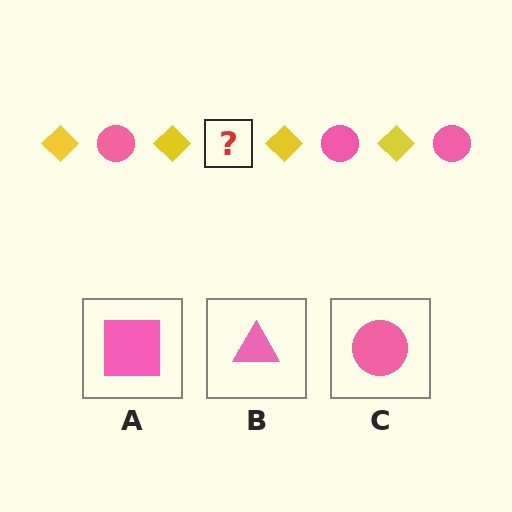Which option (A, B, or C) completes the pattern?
C.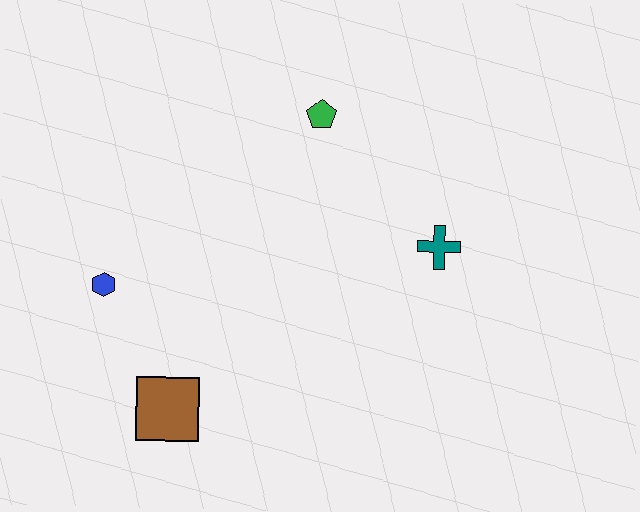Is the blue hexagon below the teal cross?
Yes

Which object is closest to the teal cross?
The green pentagon is closest to the teal cross.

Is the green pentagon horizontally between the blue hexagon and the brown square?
No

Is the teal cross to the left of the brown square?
No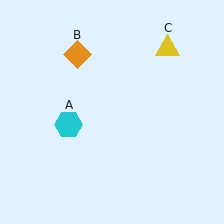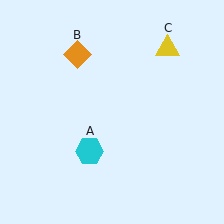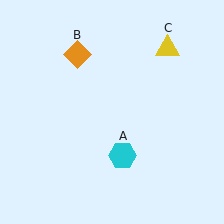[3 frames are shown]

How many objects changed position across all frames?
1 object changed position: cyan hexagon (object A).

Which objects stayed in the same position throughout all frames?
Orange diamond (object B) and yellow triangle (object C) remained stationary.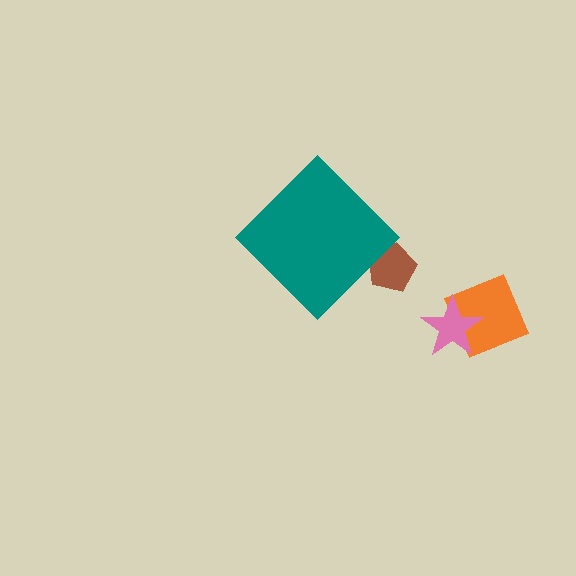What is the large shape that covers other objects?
A teal diamond.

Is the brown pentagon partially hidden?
Yes, the brown pentagon is partially hidden behind the teal diamond.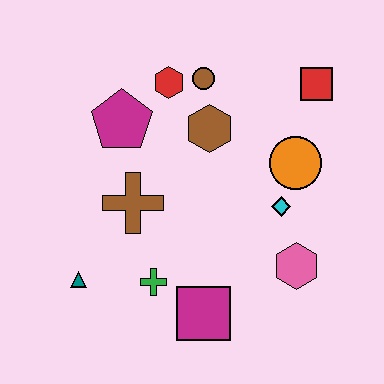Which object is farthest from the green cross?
The red square is farthest from the green cross.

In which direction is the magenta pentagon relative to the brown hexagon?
The magenta pentagon is to the left of the brown hexagon.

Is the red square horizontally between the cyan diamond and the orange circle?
No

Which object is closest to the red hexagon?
The brown circle is closest to the red hexagon.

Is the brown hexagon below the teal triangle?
No